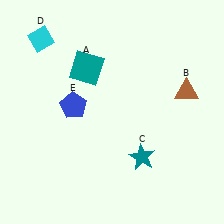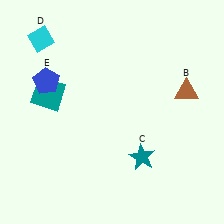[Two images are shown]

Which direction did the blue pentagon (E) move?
The blue pentagon (E) moved left.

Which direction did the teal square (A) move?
The teal square (A) moved left.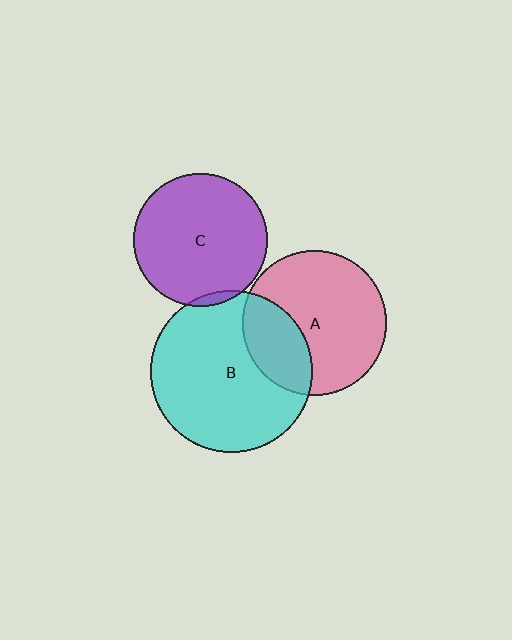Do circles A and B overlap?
Yes.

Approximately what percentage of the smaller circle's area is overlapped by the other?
Approximately 30%.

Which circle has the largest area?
Circle B (cyan).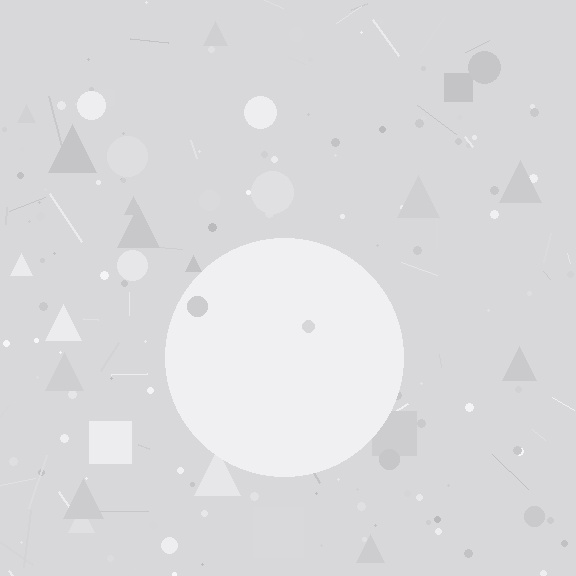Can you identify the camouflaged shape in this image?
The camouflaged shape is a circle.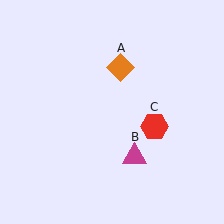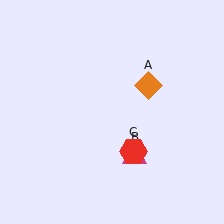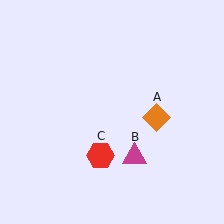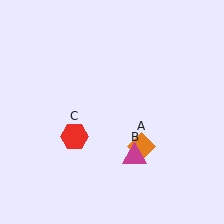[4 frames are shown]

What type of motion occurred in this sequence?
The orange diamond (object A), red hexagon (object C) rotated clockwise around the center of the scene.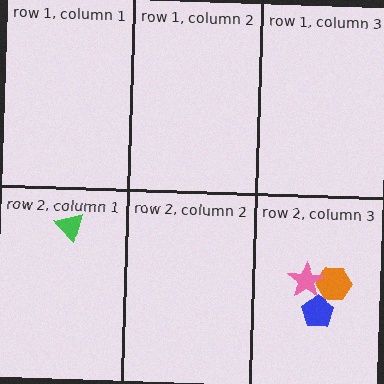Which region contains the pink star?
The row 2, column 3 region.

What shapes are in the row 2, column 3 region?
The orange hexagon, the pink star, the blue pentagon.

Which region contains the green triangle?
The row 2, column 1 region.